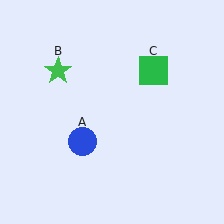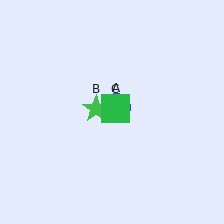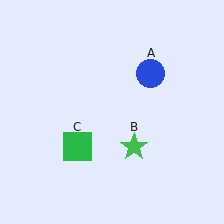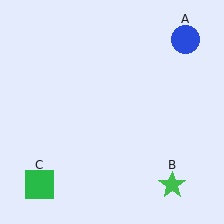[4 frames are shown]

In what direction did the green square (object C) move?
The green square (object C) moved down and to the left.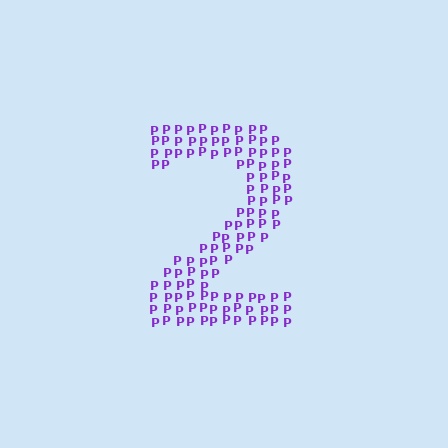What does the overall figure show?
The overall figure shows the digit 2.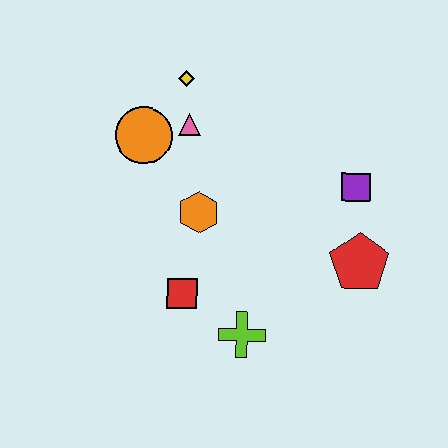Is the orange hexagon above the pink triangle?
No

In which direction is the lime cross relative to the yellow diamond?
The lime cross is below the yellow diamond.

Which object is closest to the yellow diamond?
The pink triangle is closest to the yellow diamond.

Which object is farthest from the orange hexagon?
The red pentagon is farthest from the orange hexagon.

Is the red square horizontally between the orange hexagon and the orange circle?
Yes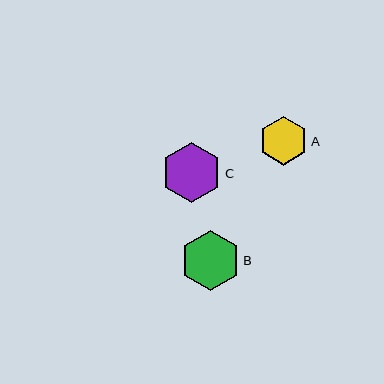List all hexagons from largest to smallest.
From largest to smallest: B, C, A.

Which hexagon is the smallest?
Hexagon A is the smallest with a size of approximately 49 pixels.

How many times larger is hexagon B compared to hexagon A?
Hexagon B is approximately 1.2 times the size of hexagon A.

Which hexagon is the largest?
Hexagon B is the largest with a size of approximately 60 pixels.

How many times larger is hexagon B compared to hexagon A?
Hexagon B is approximately 1.2 times the size of hexagon A.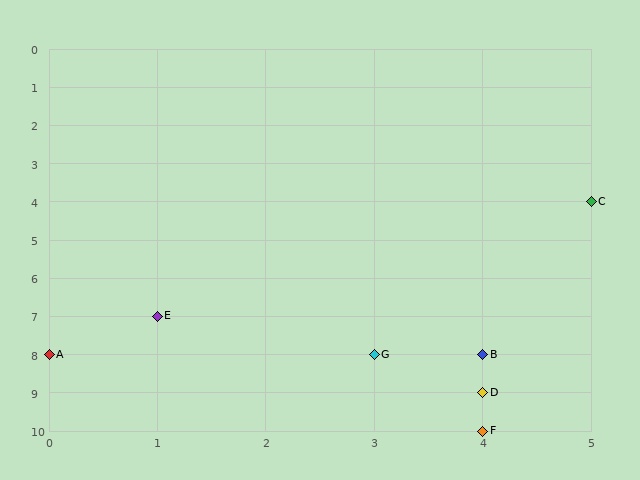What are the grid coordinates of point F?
Point F is at grid coordinates (4, 10).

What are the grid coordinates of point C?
Point C is at grid coordinates (5, 4).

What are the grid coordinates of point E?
Point E is at grid coordinates (1, 7).